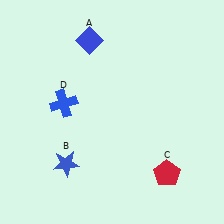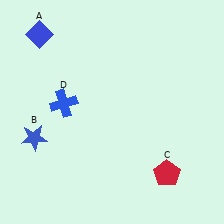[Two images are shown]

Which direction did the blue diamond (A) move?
The blue diamond (A) moved left.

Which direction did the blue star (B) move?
The blue star (B) moved left.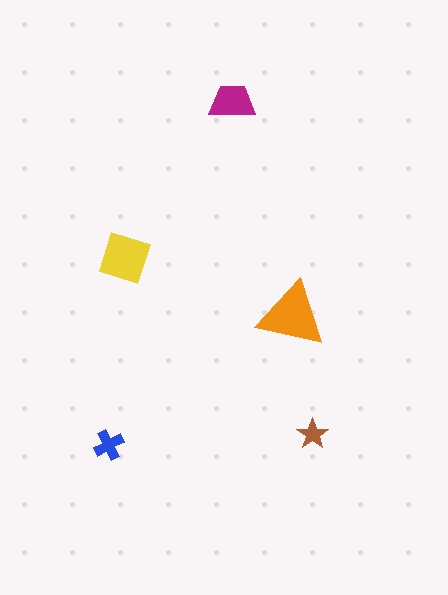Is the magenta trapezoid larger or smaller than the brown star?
Larger.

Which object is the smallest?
The brown star.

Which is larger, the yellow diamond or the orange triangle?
The orange triangle.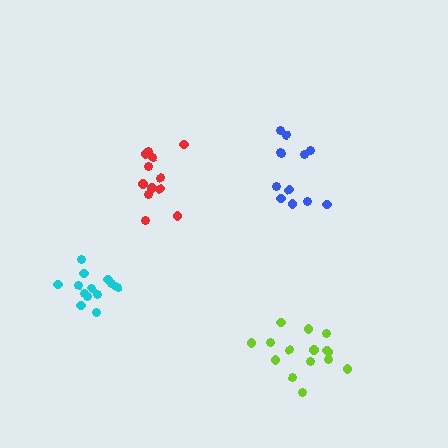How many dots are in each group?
Group 1: 13 dots, Group 2: 12 dots, Group 3: 15 dots, Group 4: 14 dots (54 total).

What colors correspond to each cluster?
The clusters are colored: red, blue, lime, cyan.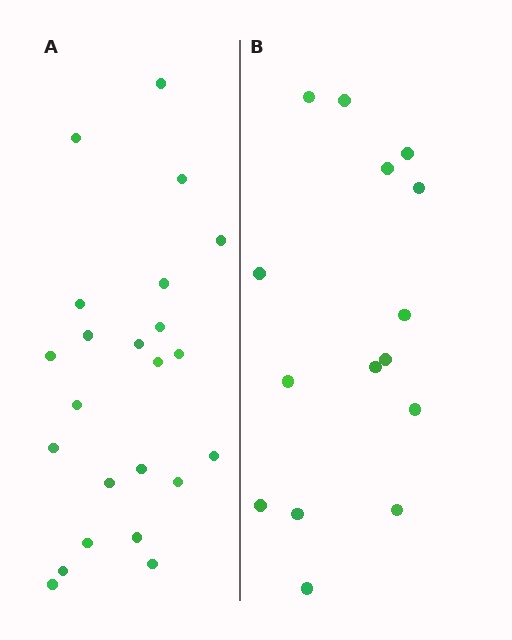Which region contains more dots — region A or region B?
Region A (the left region) has more dots.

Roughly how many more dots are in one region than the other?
Region A has roughly 8 or so more dots than region B.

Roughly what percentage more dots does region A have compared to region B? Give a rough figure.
About 55% more.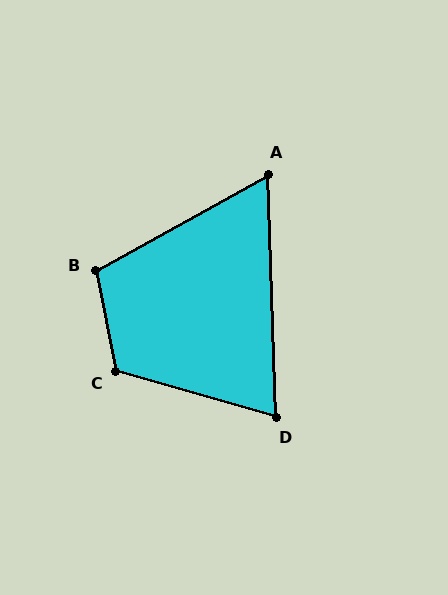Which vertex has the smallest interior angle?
A, at approximately 63 degrees.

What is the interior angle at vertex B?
Approximately 108 degrees (obtuse).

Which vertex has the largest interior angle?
C, at approximately 117 degrees.